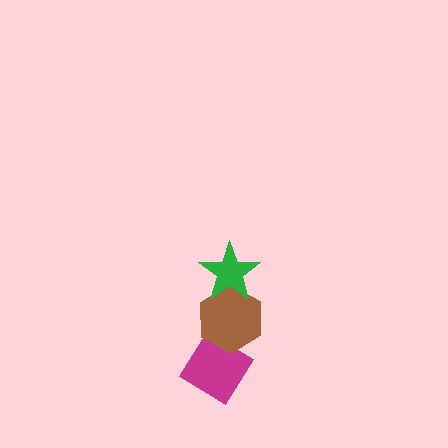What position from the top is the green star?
The green star is 1st from the top.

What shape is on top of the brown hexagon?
The green star is on top of the brown hexagon.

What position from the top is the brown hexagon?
The brown hexagon is 2nd from the top.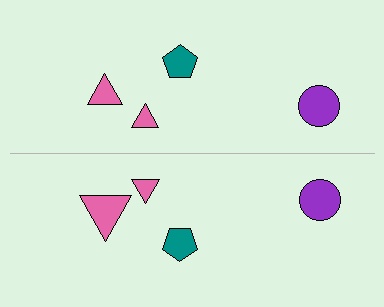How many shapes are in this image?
There are 8 shapes in this image.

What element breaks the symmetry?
The pink triangle on the bottom side has a different size than its mirror counterpart.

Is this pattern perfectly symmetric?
No, the pattern is not perfectly symmetric. The pink triangle on the bottom side has a different size than its mirror counterpart.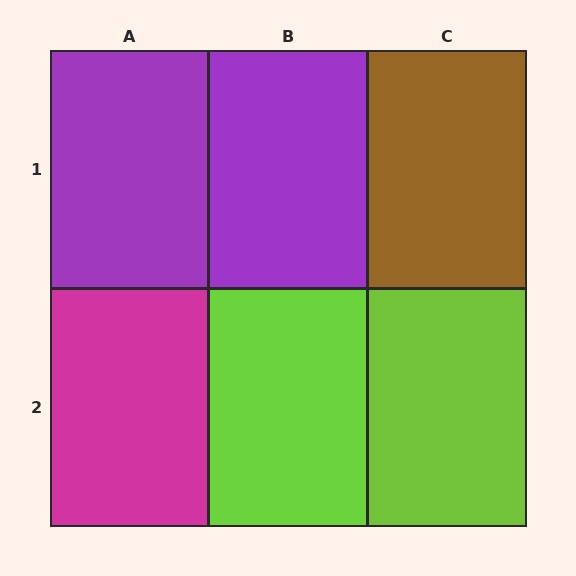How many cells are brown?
1 cell is brown.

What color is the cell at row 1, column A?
Purple.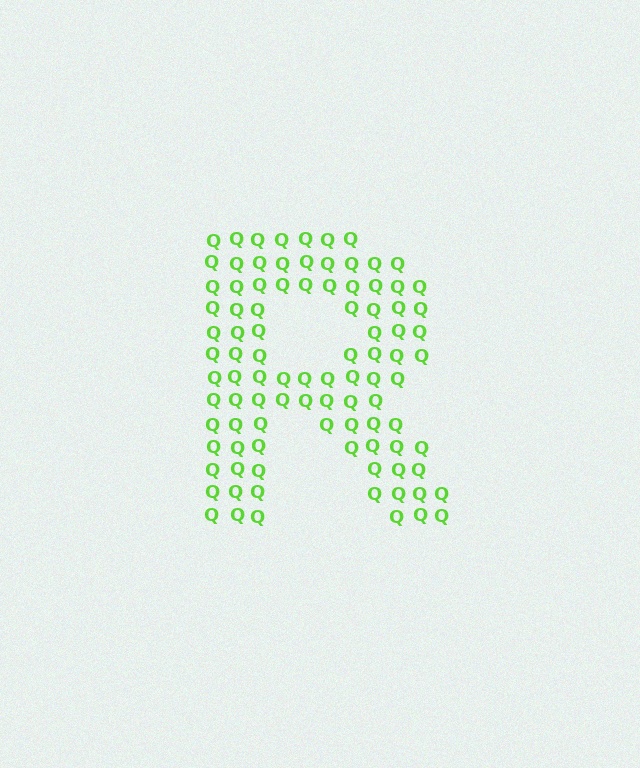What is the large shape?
The large shape is the letter R.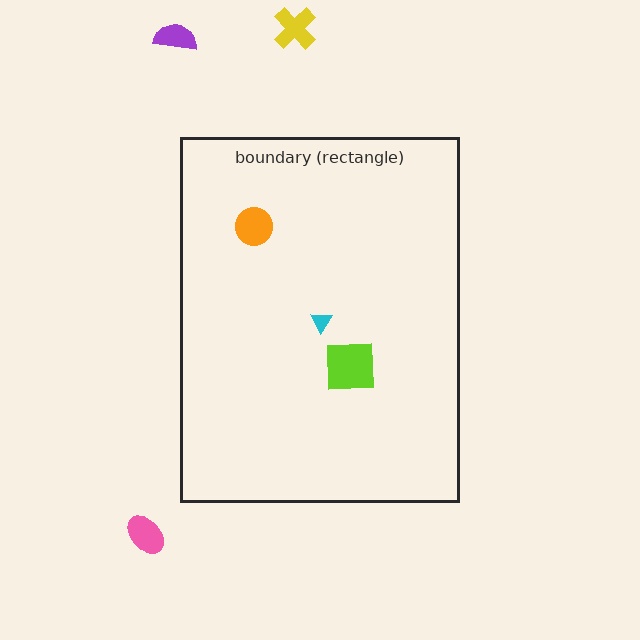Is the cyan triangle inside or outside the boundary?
Inside.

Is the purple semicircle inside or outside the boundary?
Outside.